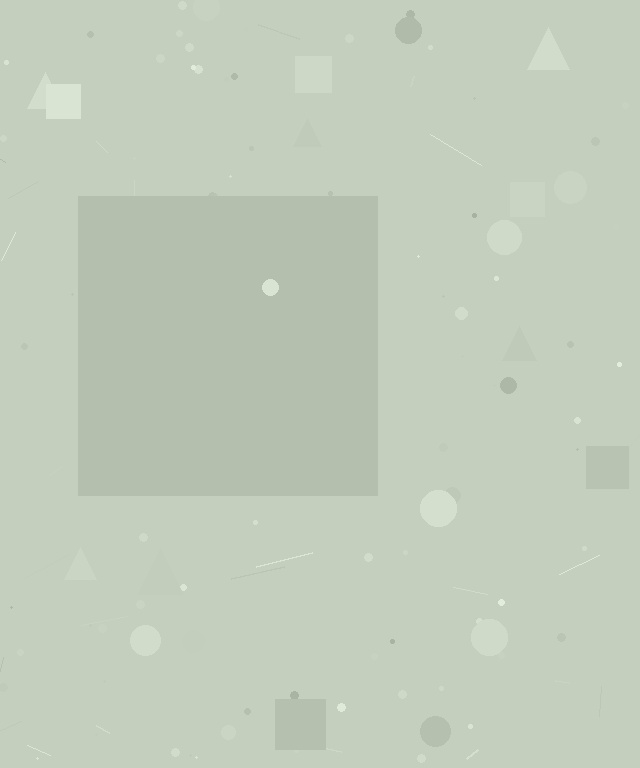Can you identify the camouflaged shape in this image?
The camouflaged shape is a square.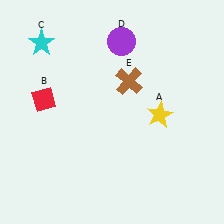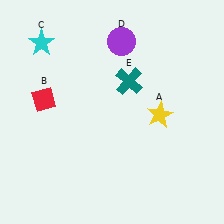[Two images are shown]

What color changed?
The cross (E) changed from brown in Image 1 to teal in Image 2.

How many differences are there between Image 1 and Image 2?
There is 1 difference between the two images.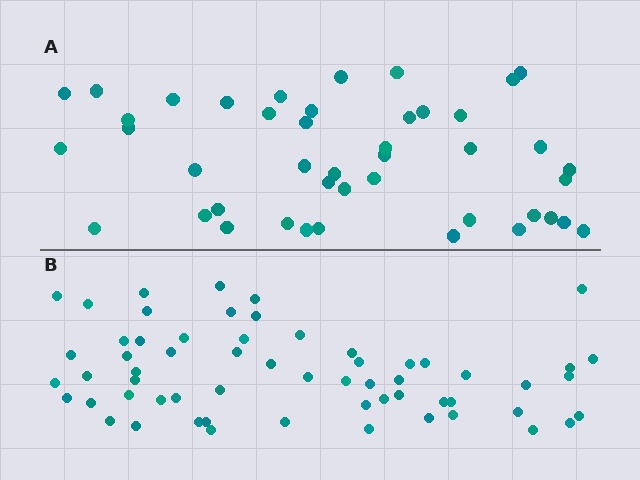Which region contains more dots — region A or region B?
Region B (the bottom region) has more dots.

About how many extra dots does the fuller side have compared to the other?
Region B has approximately 15 more dots than region A.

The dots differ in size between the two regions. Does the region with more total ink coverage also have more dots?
No. Region A has more total ink coverage because its dots are larger, but region B actually contains more individual dots. Total area can be misleading — the number of items is what matters here.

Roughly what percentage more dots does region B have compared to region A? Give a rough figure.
About 35% more.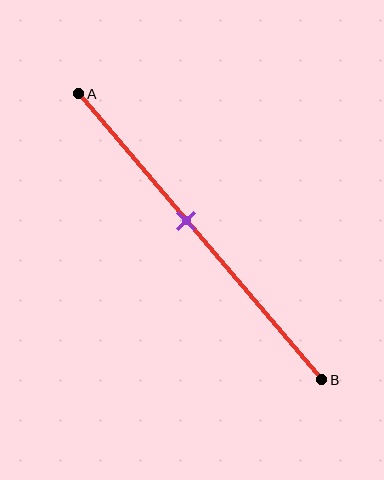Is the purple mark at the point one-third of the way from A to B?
No, the mark is at about 45% from A, not at the 33% one-third point.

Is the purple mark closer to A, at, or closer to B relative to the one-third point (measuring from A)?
The purple mark is closer to point B than the one-third point of segment AB.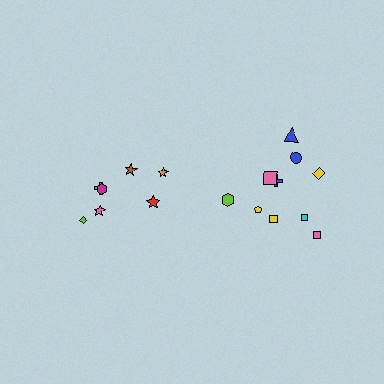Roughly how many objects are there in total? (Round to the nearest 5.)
Roughly 15 objects in total.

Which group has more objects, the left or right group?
The right group.